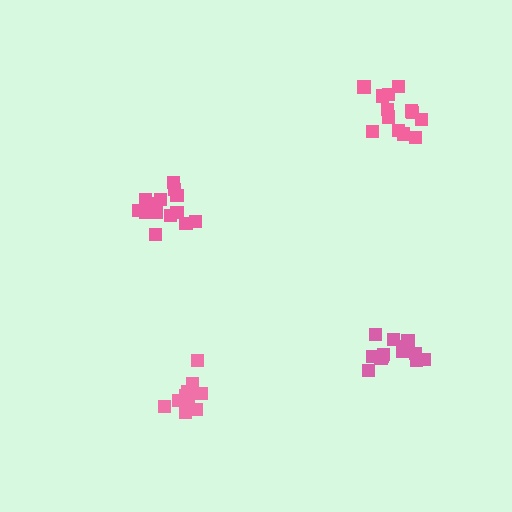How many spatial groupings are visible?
There are 4 spatial groupings.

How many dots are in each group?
Group 1: 13 dots, Group 2: 13 dots, Group 3: 15 dots, Group 4: 11 dots (52 total).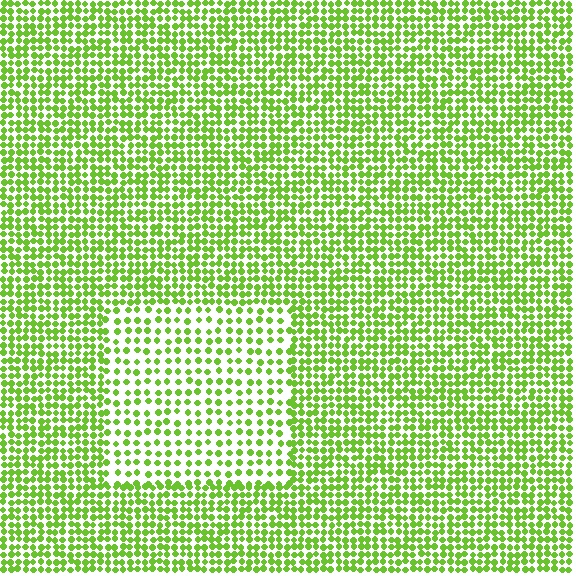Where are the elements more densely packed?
The elements are more densely packed outside the rectangle boundary.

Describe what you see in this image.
The image contains small lime elements arranged at two different densities. A rectangle-shaped region is visible where the elements are less densely packed than the surrounding area.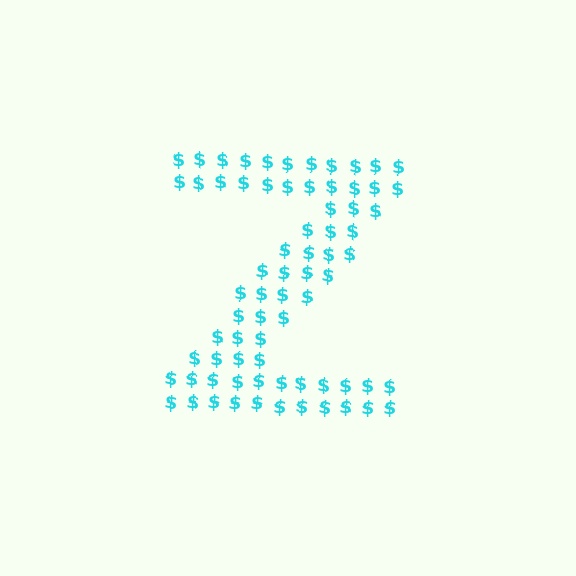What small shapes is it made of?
It is made of small dollar signs.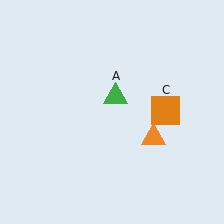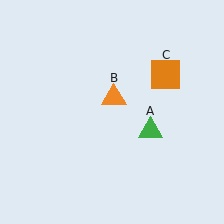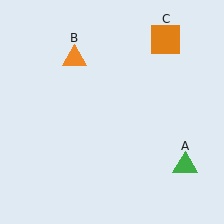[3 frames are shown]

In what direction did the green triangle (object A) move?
The green triangle (object A) moved down and to the right.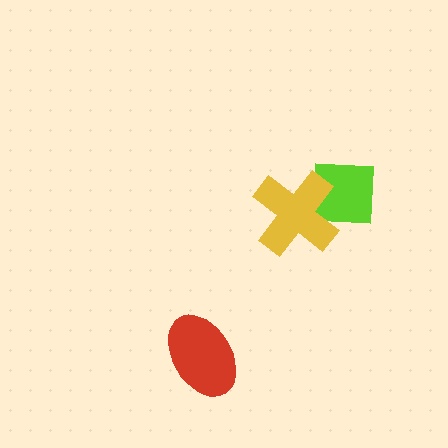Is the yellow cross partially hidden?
No, no other shape covers it.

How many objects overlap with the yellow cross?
1 object overlaps with the yellow cross.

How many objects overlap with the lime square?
1 object overlaps with the lime square.